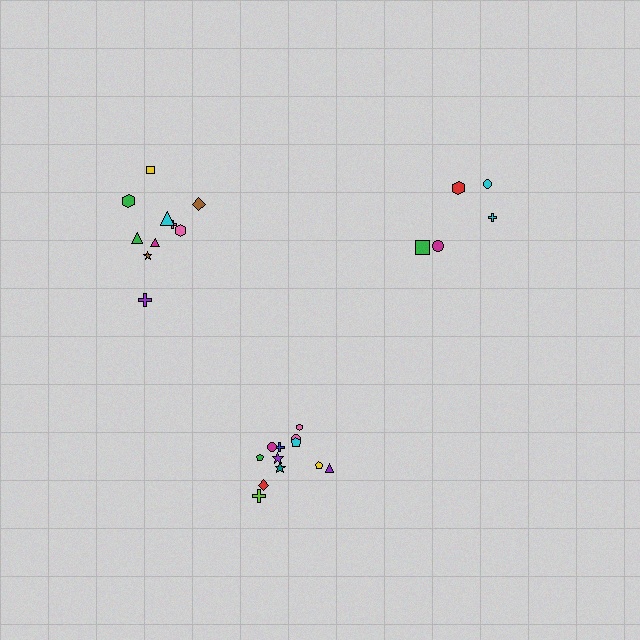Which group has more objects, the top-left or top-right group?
The top-left group.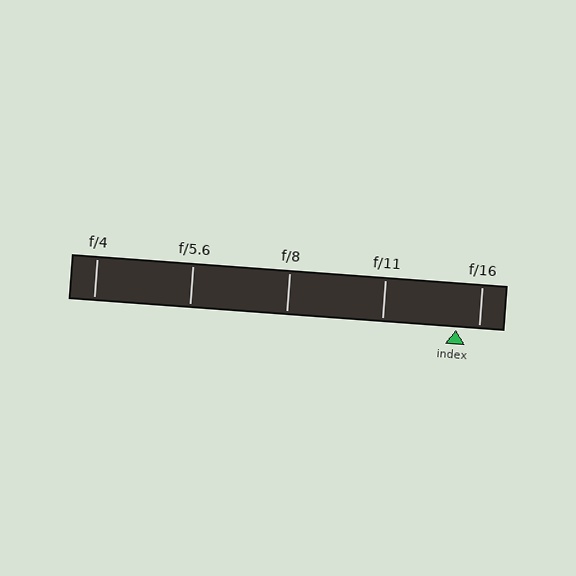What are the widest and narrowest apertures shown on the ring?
The widest aperture shown is f/4 and the narrowest is f/16.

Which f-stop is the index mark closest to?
The index mark is closest to f/16.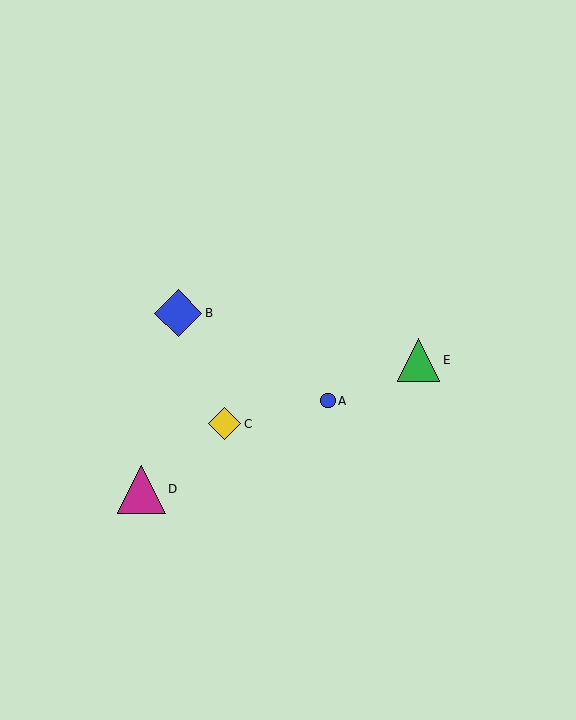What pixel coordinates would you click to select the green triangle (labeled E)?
Click at (419, 360) to select the green triangle E.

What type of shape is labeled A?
Shape A is a blue circle.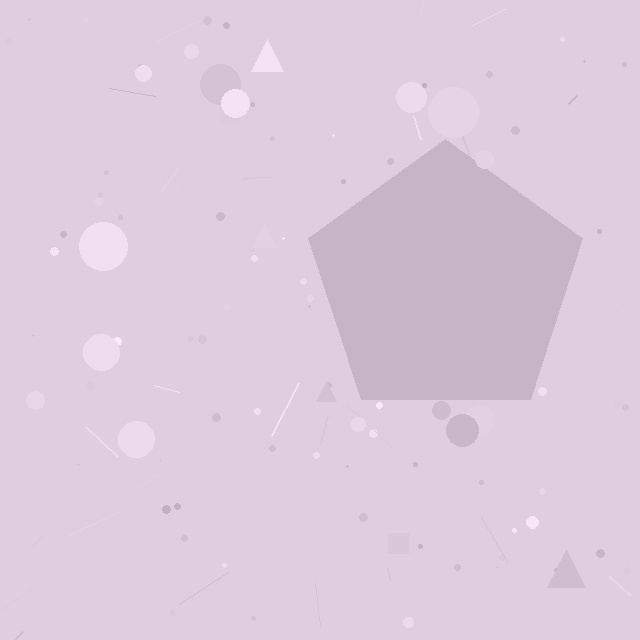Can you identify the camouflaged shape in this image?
The camouflaged shape is a pentagon.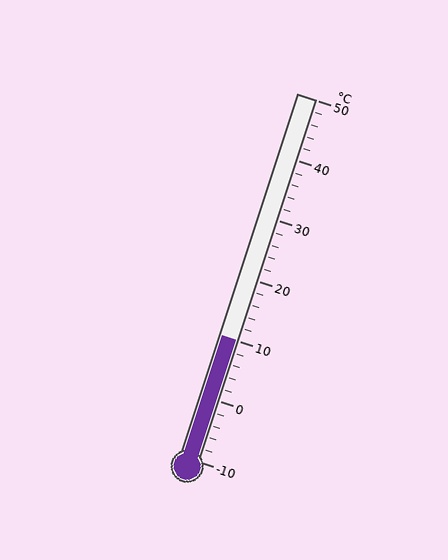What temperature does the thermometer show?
The thermometer shows approximately 10°C.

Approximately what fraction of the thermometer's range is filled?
The thermometer is filled to approximately 35% of its range.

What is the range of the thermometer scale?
The thermometer scale ranges from -10°C to 50°C.